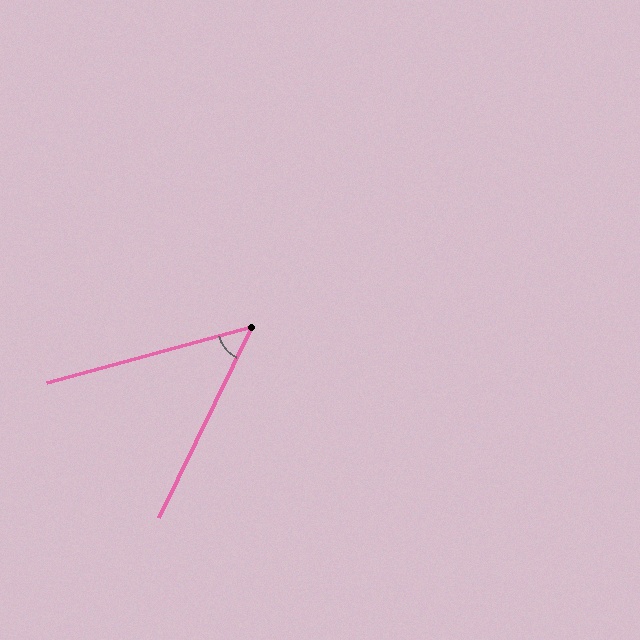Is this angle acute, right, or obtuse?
It is acute.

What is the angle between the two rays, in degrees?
Approximately 49 degrees.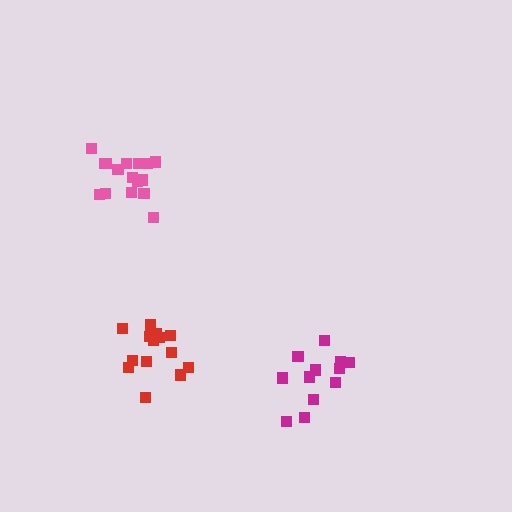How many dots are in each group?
Group 1: 14 dots, Group 2: 13 dots, Group 3: 16 dots (43 total).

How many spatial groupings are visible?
There are 3 spatial groupings.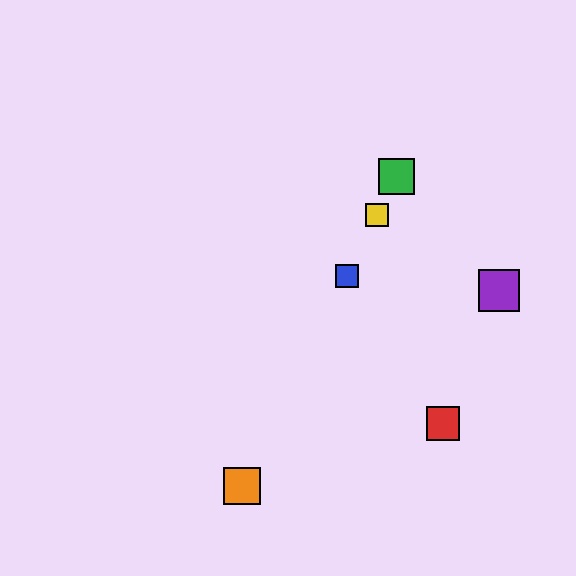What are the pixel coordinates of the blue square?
The blue square is at (347, 276).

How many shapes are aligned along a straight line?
4 shapes (the blue square, the green square, the yellow square, the orange square) are aligned along a straight line.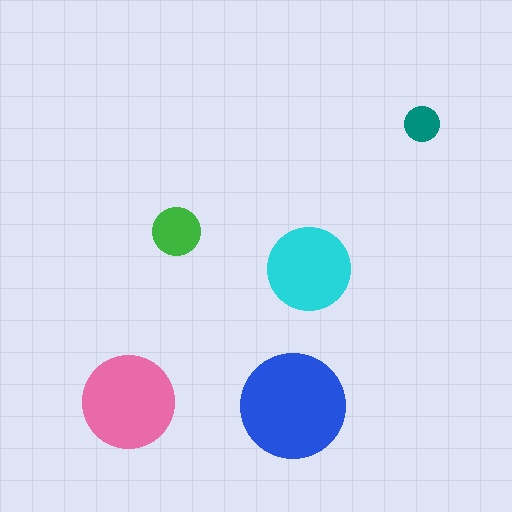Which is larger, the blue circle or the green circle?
The blue one.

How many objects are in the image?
There are 5 objects in the image.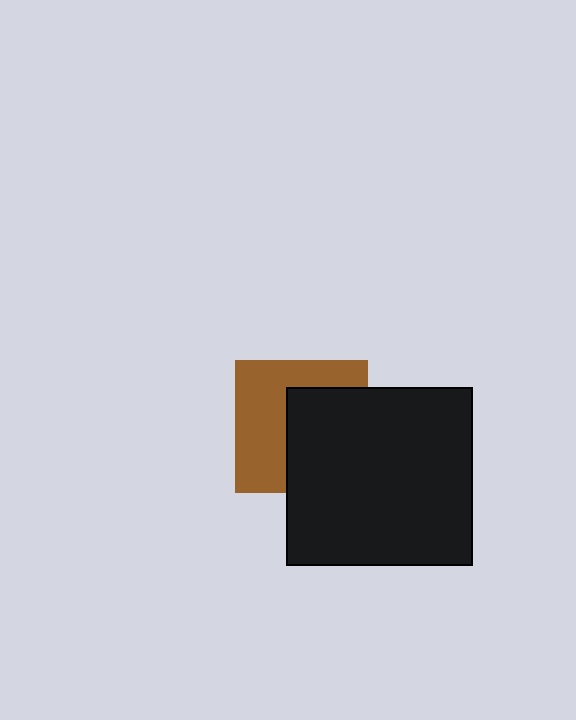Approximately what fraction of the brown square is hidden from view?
Roughly 49% of the brown square is hidden behind the black rectangle.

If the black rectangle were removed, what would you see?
You would see the complete brown square.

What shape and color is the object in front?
The object in front is a black rectangle.